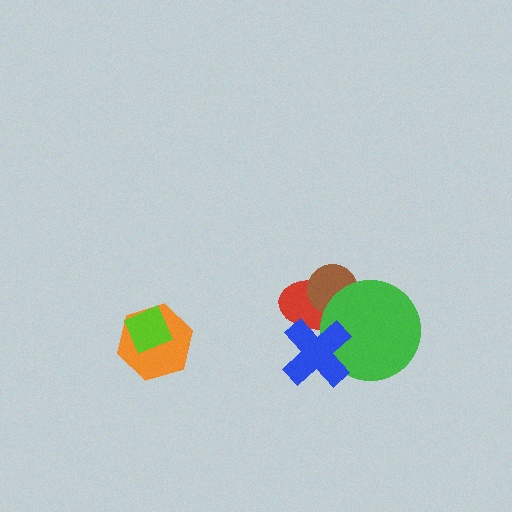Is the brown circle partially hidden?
Yes, it is partially covered by another shape.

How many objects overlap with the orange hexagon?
1 object overlaps with the orange hexagon.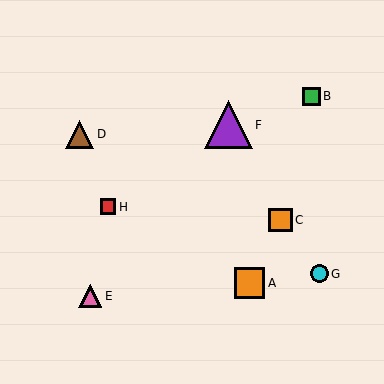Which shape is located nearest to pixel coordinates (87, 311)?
The pink triangle (labeled E) at (90, 296) is nearest to that location.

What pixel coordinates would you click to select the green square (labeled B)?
Click at (311, 96) to select the green square B.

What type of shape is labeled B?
Shape B is a green square.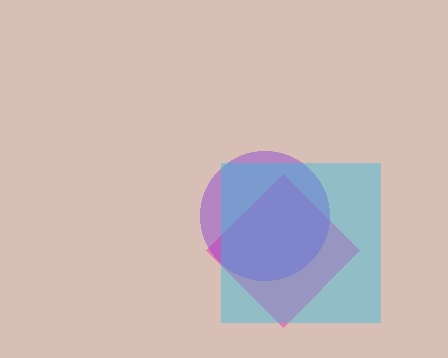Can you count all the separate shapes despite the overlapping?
Yes, there are 3 separate shapes.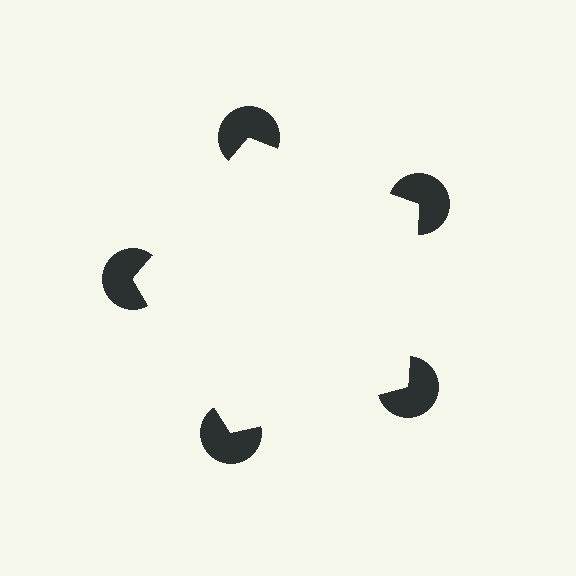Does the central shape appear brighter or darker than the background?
It typically appears slightly brighter than the background, even though no actual brightness change is drawn.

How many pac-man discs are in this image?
There are 5 — one at each vertex of the illusory pentagon.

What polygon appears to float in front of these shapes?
An illusory pentagon — its edges are inferred from the aligned wedge cuts in the pac-man discs, not physically drawn.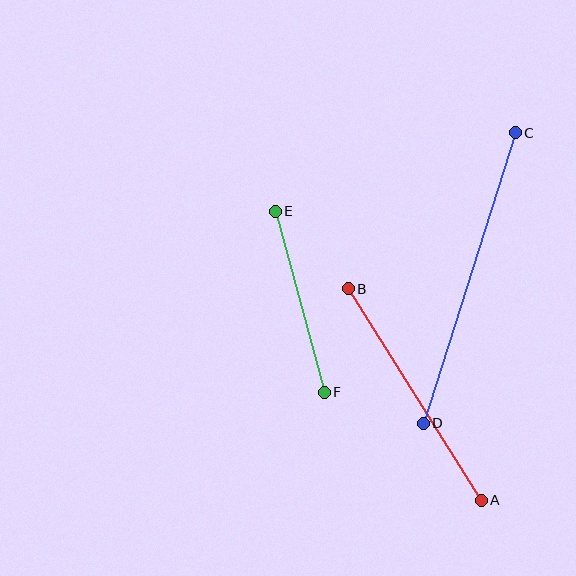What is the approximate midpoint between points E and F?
The midpoint is at approximately (300, 302) pixels.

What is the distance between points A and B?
The distance is approximately 249 pixels.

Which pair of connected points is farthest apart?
Points C and D are farthest apart.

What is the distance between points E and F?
The distance is approximately 188 pixels.